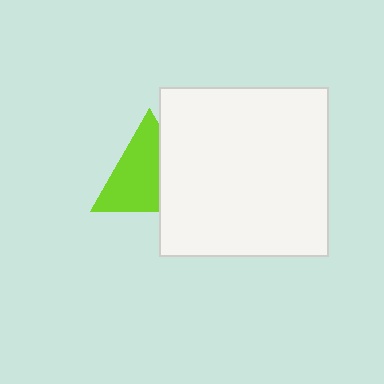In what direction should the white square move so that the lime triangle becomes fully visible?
The white square should move right. That is the shortest direction to clear the overlap and leave the lime triangle fully visible.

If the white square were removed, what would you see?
You would see the complete lime triangle.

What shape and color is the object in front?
The object in front is a white square.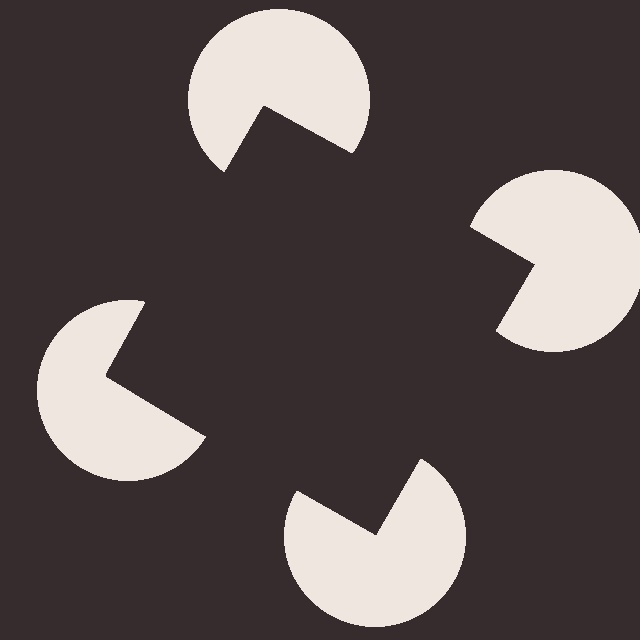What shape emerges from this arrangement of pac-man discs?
An illusory square — its edges are inferred from the aligned wedge cuts in the pac-man discs, not physically drawn.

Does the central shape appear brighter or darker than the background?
It typically appears slightly darker than the background, even though no actual brightness change is drawn.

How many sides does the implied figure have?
4 sides.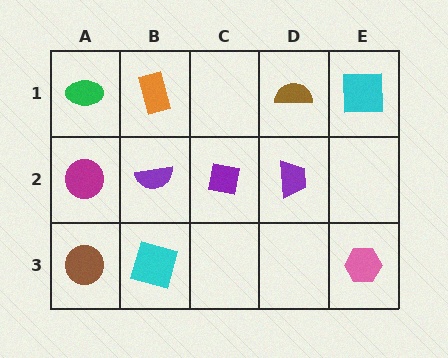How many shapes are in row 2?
4 shapes.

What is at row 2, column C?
A purple square.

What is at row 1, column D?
A brown semicircle.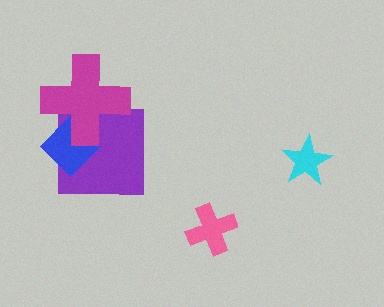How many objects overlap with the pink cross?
0 objects overlap with the pink cross.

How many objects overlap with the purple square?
2 objects overlap with the purple square.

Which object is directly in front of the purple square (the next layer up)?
The blue diamond is directly in front of the purple square.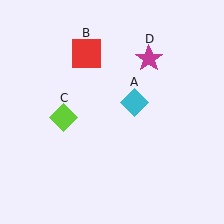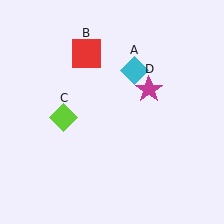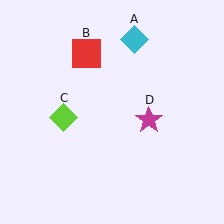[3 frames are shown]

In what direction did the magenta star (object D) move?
The magenta star (object D) moved down.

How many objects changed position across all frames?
2 objects changed position: cyan diamond (object A), magenta star (object D).